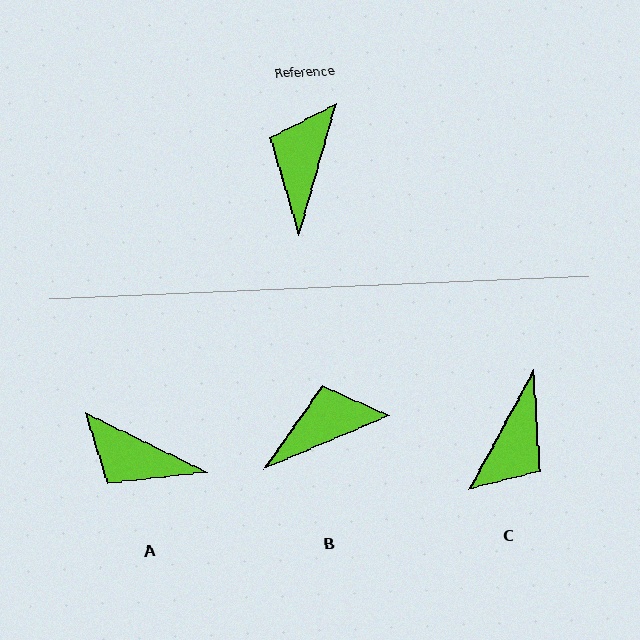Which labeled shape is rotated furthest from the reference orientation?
C, about 167 degrees away.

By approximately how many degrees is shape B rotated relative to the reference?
Approximately 51 degrees clockwise.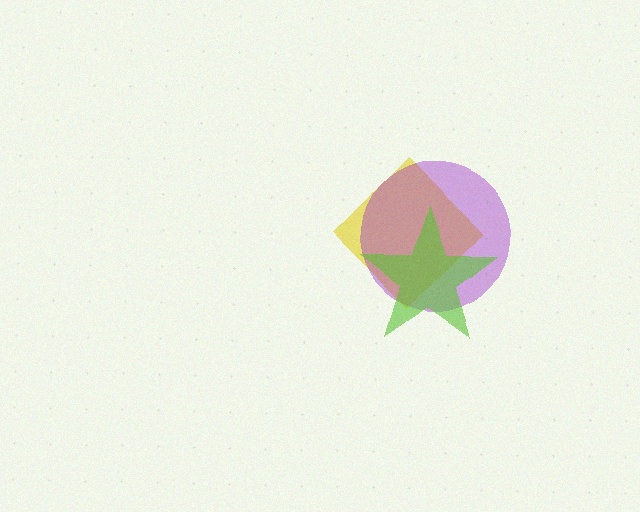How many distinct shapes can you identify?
There are 3 distinct shapes: a yellow diamond, a purple circle, a lime star.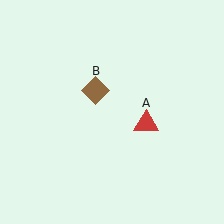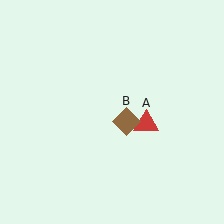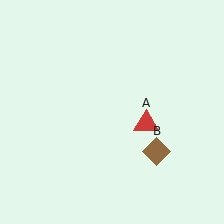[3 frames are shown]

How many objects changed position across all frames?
1 object changed position: brown diamond (object B).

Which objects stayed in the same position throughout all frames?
Red triangle (object A) remained stationary.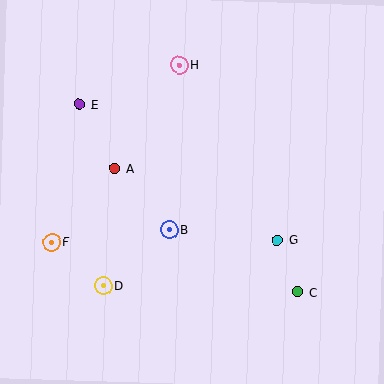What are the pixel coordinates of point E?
Point E is at (80, 104).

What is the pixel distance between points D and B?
The distance between D and B is 87 pixels.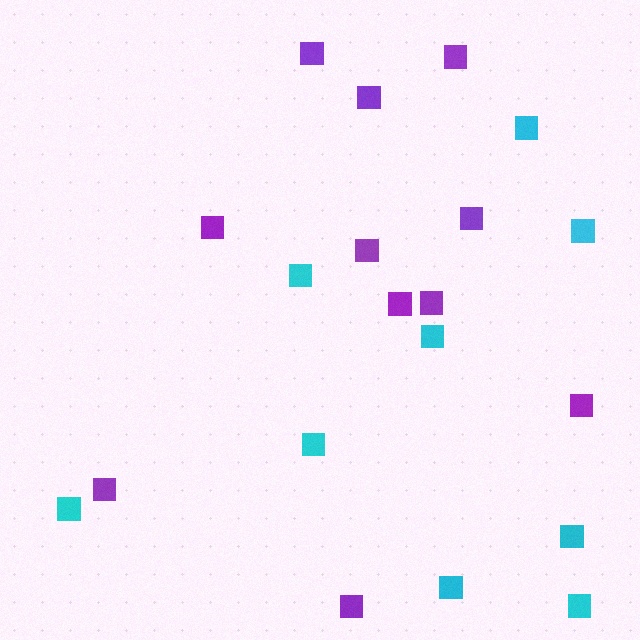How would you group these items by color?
There are 2 groups: one group of cyan squares (9) and one group of purple squares (11).